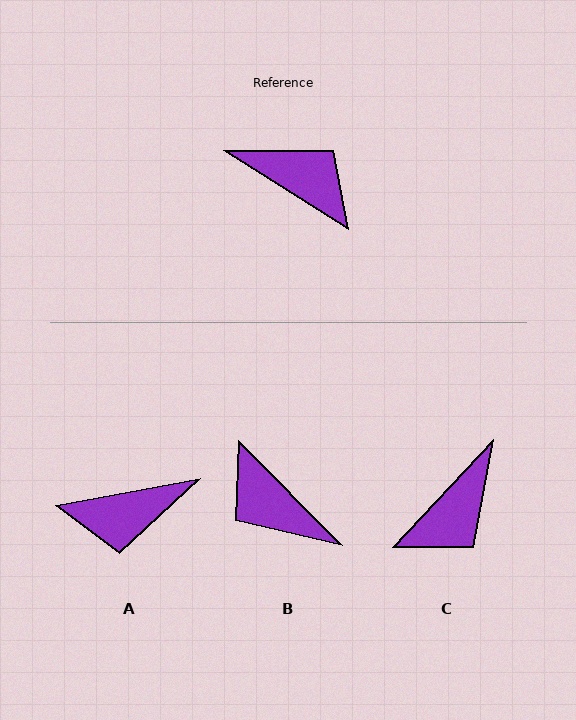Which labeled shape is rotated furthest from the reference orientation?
B, about 167 degrees away.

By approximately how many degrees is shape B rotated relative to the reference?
Approximately 167 degrees counter-clockwise.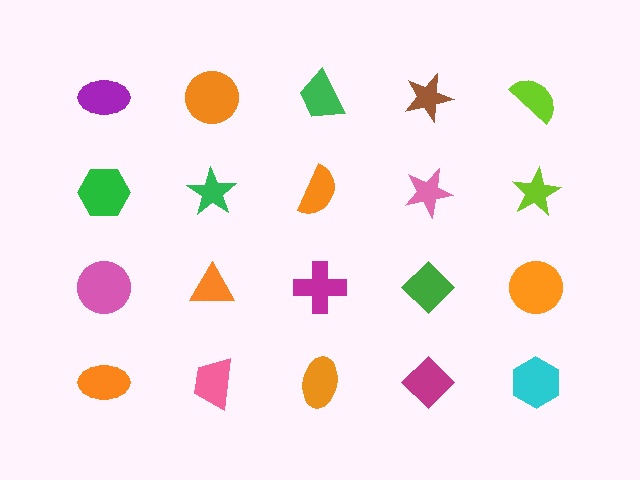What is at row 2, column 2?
A green star.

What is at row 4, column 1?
An orange ellipse.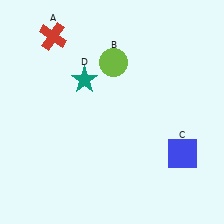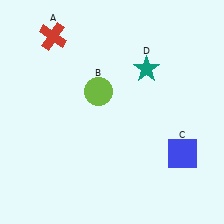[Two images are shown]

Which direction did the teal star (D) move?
The teal star (D) moved right.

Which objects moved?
The objects that moved are: the lime circle (B), the teal star (D).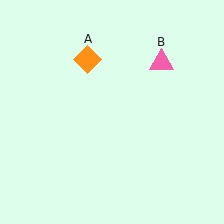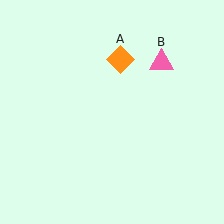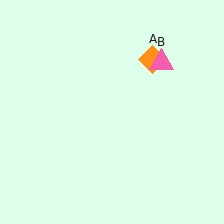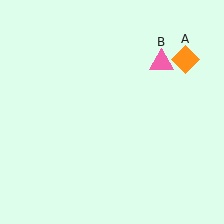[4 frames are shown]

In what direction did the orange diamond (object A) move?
The orange diamond (object A) moved right.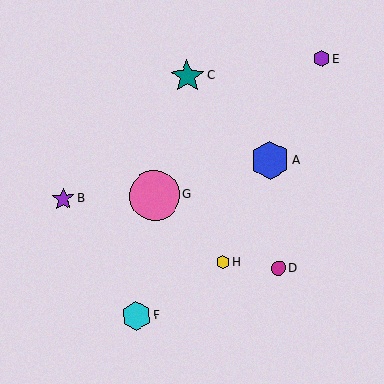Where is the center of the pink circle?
The center of the pink circle is at (154, 195).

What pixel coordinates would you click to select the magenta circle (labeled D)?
Click at (278, 268) to select the magenta circle D.